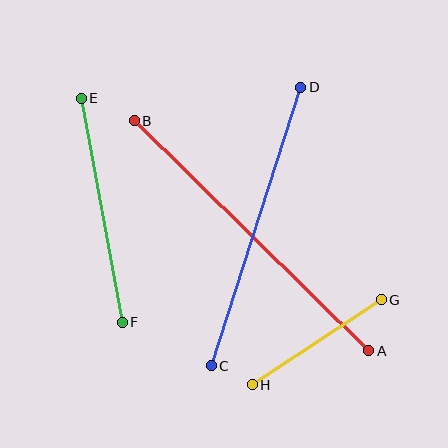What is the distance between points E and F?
The distance is approximately 227 pixels.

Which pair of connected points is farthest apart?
Points A and B are farthest apart.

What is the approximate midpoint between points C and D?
The midpoint is at approximately (256, 226) pixels.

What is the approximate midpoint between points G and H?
The midpoint is at approximately (317, 342) pixels.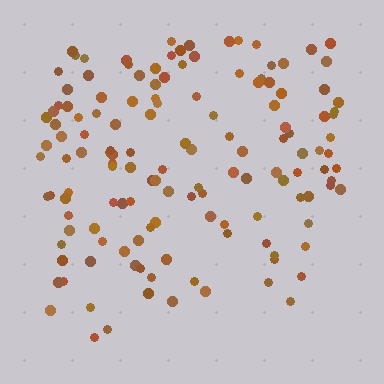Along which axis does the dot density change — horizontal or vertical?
Vertical.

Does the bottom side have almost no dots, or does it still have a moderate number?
Still a moderate number, just noticeably fewer than the top.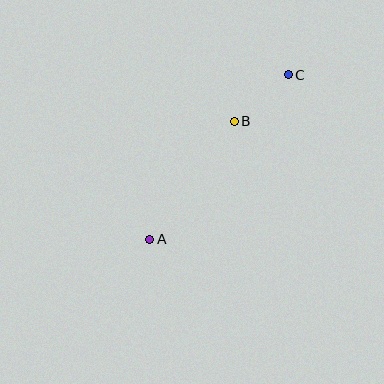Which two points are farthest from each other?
Points A and C are farthest from each other.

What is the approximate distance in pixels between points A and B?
The distance between A and B is approximately 145 pixels.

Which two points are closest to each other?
Points B and C are closest to each other.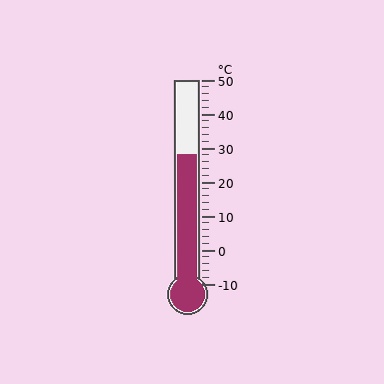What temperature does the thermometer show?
The thermometer shows approximately 28°C.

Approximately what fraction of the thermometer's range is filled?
The thermometer is filled to approximately 65% of its range.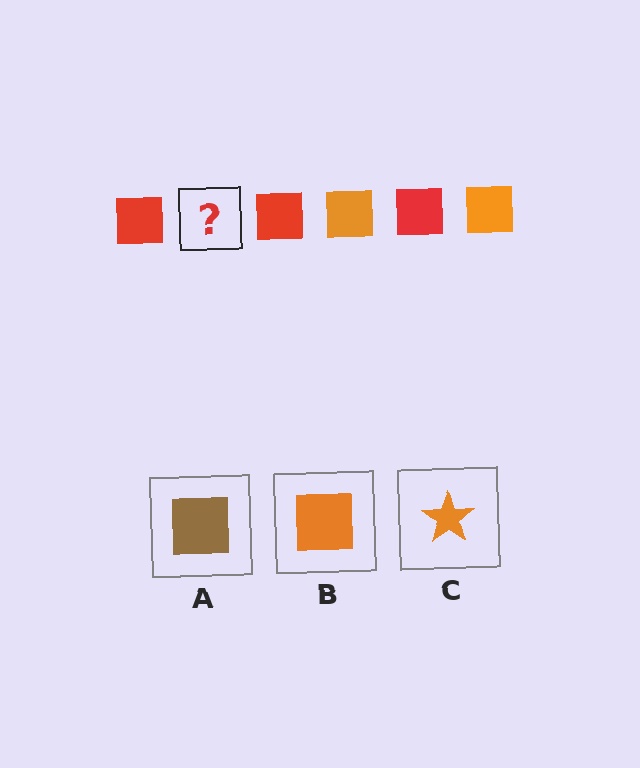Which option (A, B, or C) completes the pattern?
B.